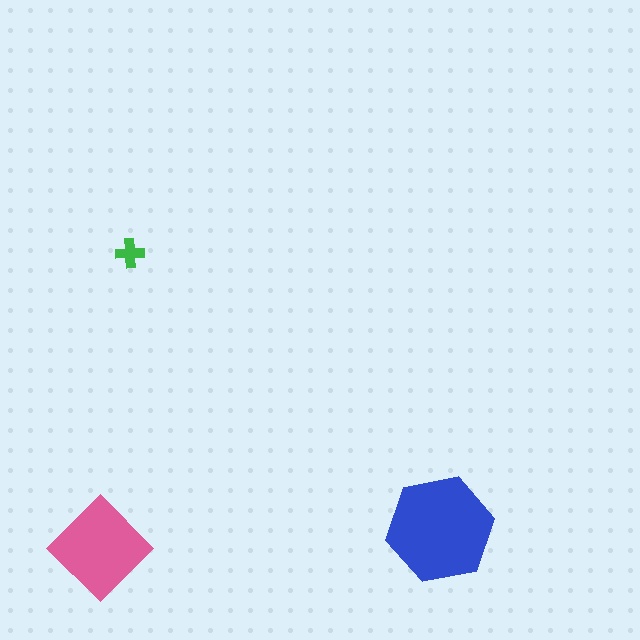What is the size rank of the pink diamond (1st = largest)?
2nd.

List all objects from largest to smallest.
The blue hexagon, the pink diamond, the green cross.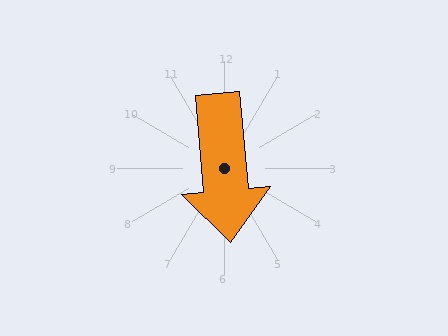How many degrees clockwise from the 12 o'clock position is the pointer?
Approximately 175 degrees.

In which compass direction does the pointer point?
South.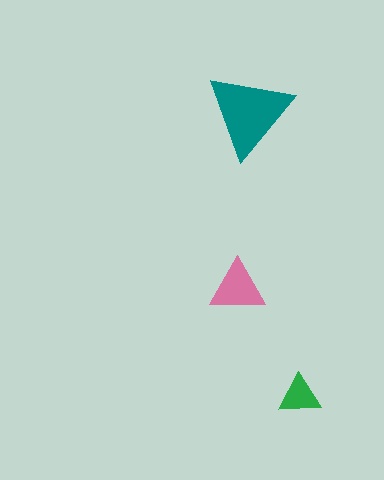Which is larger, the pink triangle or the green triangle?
The pink one.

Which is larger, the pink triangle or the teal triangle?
The teal one.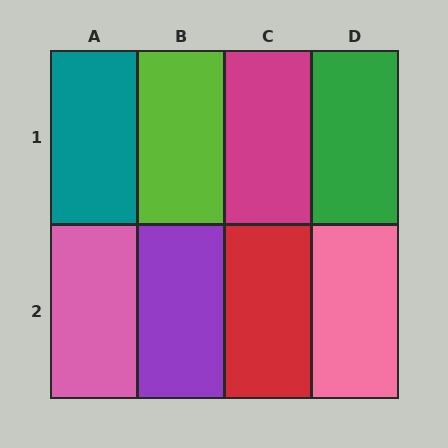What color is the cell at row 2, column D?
Pink.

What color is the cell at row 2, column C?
Red.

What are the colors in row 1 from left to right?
Teal, lime, magenta, green.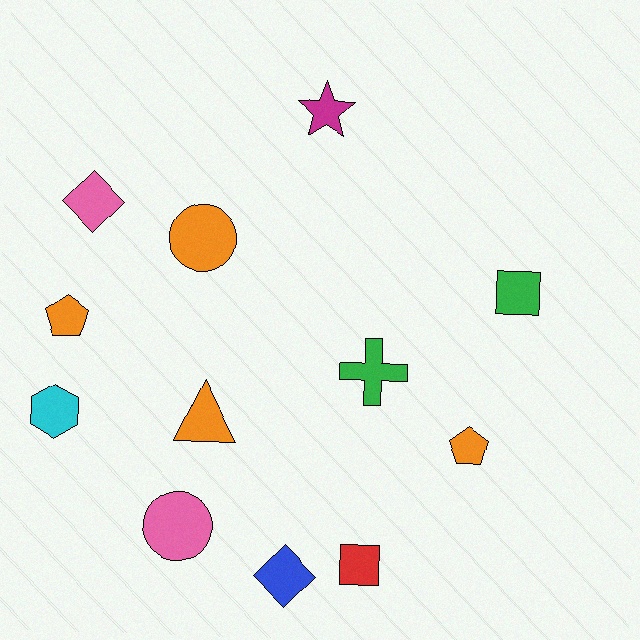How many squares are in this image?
There are 2 squares.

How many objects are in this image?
There are 12 objects.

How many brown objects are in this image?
There are no brown objects.